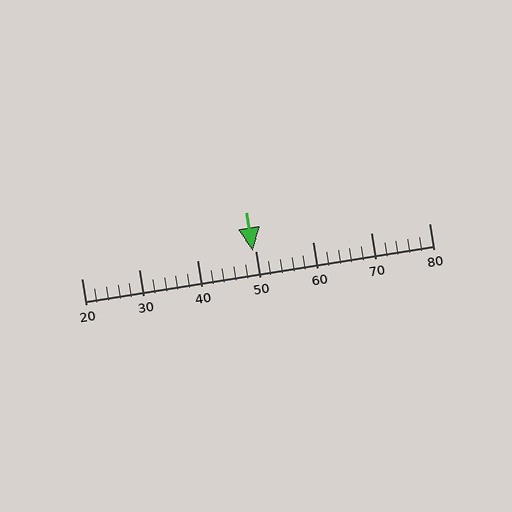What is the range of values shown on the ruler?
The ruler shows values from 20 to 80.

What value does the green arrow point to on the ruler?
The green arrow points to approximately 50.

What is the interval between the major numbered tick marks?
The major tick marks are spaced 10 units apart.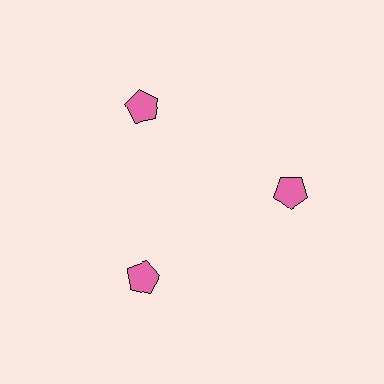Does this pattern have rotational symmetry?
Yes, this pattern has 3-fold rotational symmetry. It looks the same after rotating 120 degrees around the center.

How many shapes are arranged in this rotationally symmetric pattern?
There are 3 shapes, arranged in 3 groups of 1.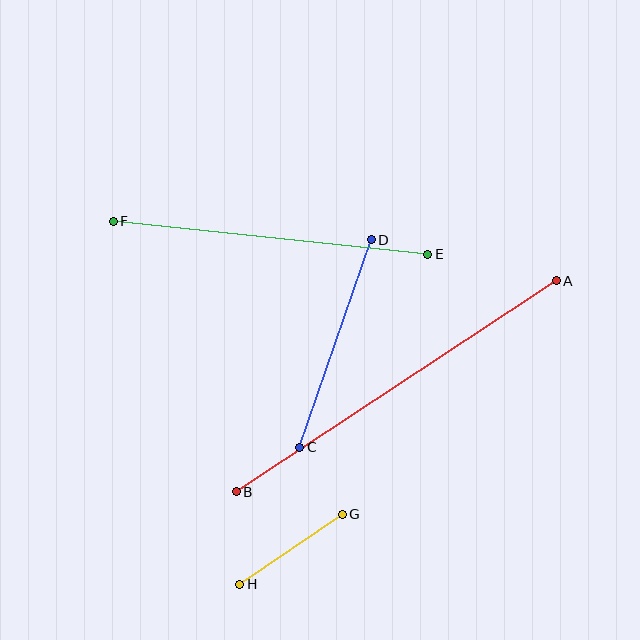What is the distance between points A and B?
The distance is approximately 384 pixels.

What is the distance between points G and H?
The distance is approximately 124 pixels.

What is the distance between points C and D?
The distance is approximately 220 pixels.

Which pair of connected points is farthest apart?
Points A and B are farthest apart.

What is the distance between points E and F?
The distance is approximately 317 pixels.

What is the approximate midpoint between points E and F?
The midpoint is at approximately (270, 238) pixels.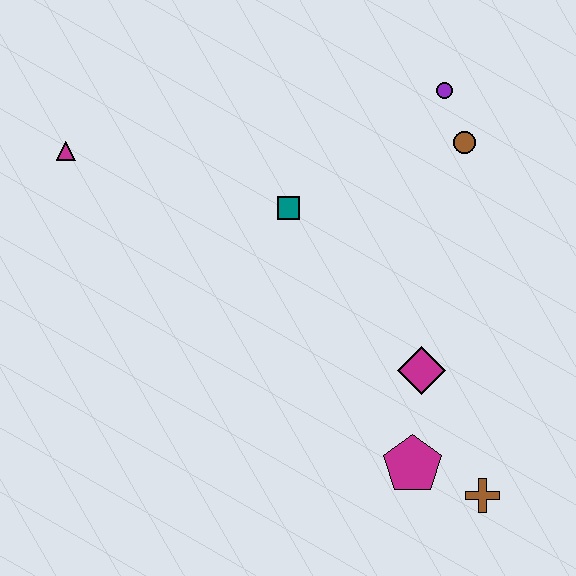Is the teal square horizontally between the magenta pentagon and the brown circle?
No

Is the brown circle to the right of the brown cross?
No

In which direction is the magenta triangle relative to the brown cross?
The magenta triangle is to the left of the brown cross.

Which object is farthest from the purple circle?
The brown cross is farthest from the purple circle.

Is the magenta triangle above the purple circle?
No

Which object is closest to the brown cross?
The magenta pentagon is closest to the brown cross.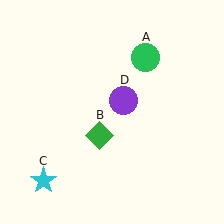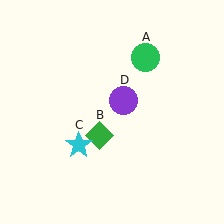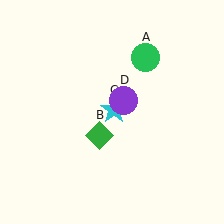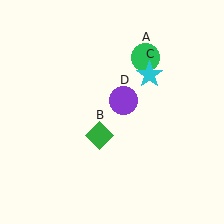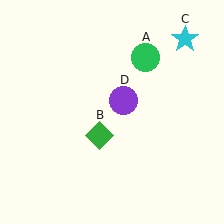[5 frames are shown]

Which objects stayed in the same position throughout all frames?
Green circle (object A) and green diamond (object B) and purple circle (object D) remained stationary.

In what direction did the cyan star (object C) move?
The cyan star (object C) moved up and to the right.